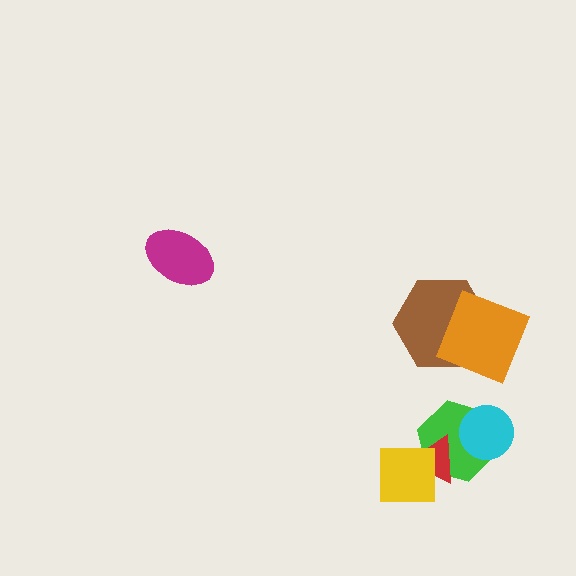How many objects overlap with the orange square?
1 object overlaps with the orange square.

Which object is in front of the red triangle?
The yellow square is in front of the red triangle.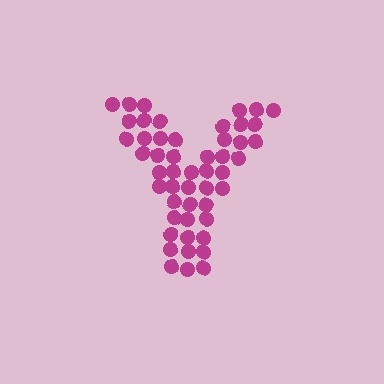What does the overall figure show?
The overall figure shows the letter Y.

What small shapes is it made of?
It is made of small circles.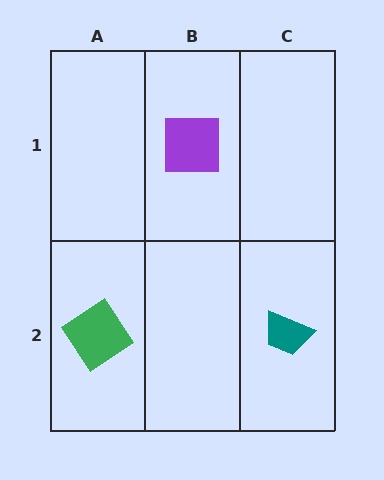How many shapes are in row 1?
1 shape.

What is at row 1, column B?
A purple square.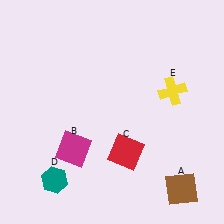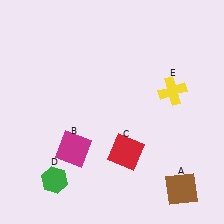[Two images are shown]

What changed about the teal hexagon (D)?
In Image 1, D is teal. In Image 2, it changed to green.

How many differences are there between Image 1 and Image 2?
There is 1 difference between the two images.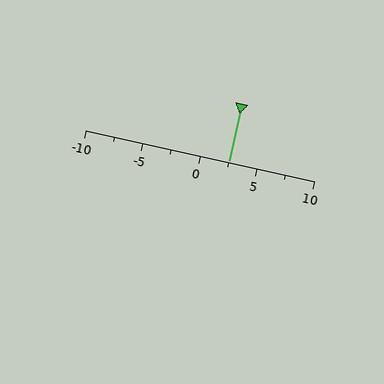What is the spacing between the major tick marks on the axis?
The major ticks are spaced 5 apart.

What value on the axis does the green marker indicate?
The marker indicates approximately 2.5.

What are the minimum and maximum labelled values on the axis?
The axis runs from -10 to 10.